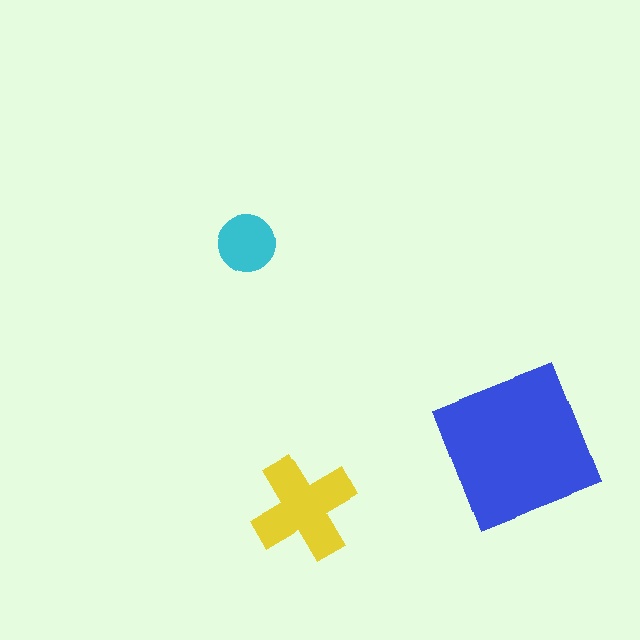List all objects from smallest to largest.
The cyan circle, the yellow cross, the blue square.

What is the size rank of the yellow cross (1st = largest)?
2nd.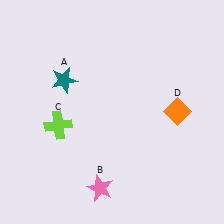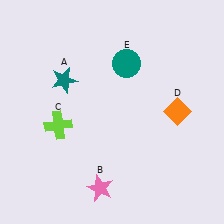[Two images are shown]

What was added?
A teal circle (E) was added in Image 2.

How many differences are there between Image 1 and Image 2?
There is 1 difference between the two images.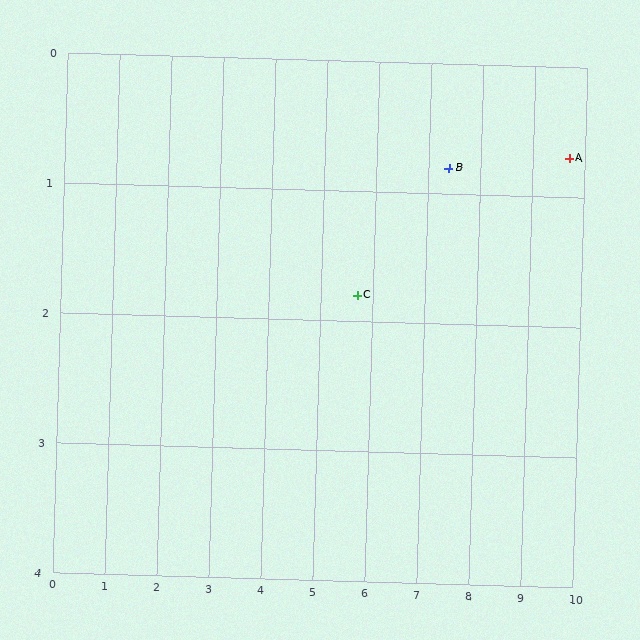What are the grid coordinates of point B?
Point B is at approximately (7.4, 0.8).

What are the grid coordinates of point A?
Point A is at approximately (9.7, 0.7).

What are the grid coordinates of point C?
Point C is at approximately (5.7, 1.8).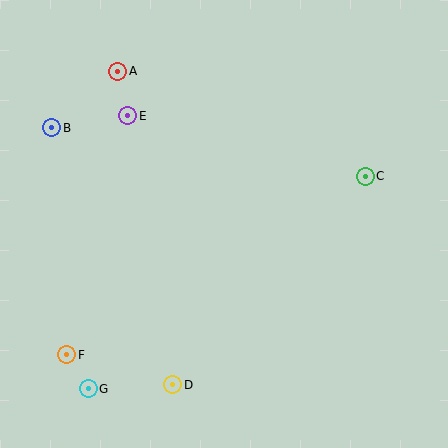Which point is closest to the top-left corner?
Point A is closest to the top-left corner.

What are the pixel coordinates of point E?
Point E is at (128, 116).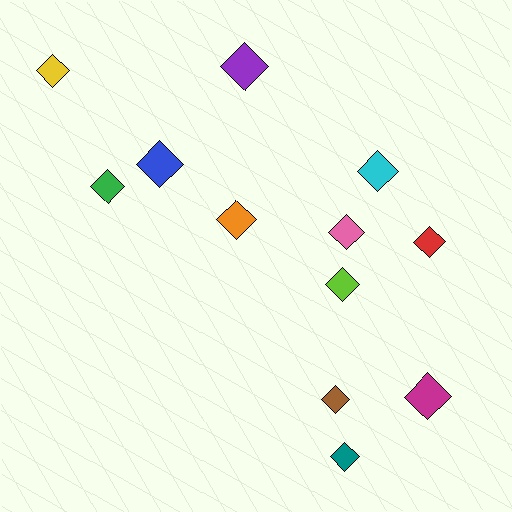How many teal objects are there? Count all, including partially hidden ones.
There is 1 teal object.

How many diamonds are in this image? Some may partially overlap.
There are 12 diamonds.